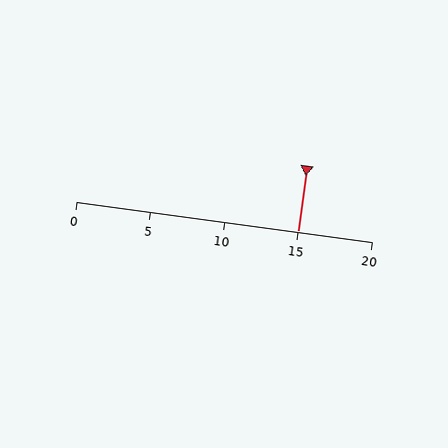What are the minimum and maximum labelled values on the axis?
The axis runs from 0 to 20.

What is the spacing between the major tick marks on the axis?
The major ticks are spaced 5 apart.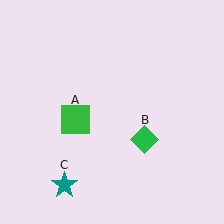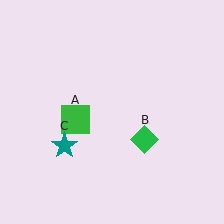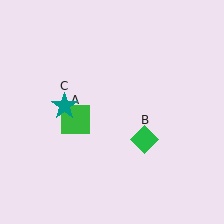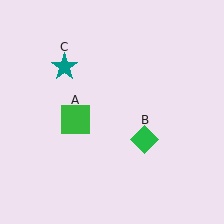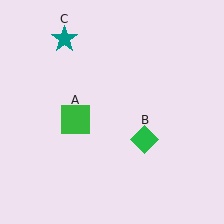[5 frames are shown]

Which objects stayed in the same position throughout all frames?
Green square (object A) and green diamond (object B) remained stationary.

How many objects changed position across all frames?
1 object changed position: teal star (object C).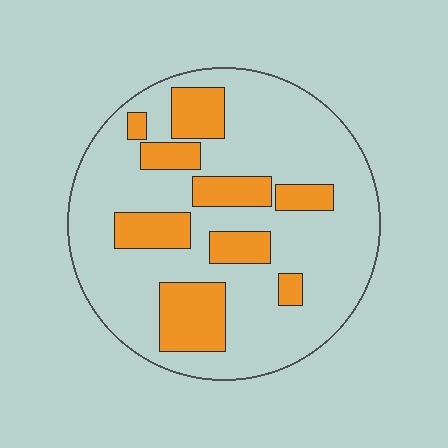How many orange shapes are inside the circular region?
9.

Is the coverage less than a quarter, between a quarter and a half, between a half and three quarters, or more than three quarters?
Between a quarter and a half.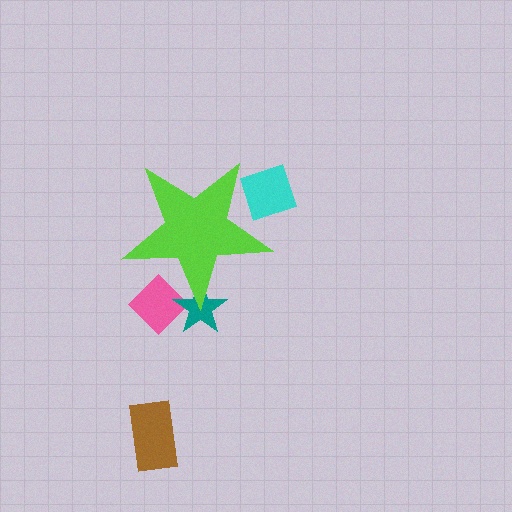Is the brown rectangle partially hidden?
No, the brown rectangle is fully visible.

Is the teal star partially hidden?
Yes, the teal star is partially hidden behind the lime star.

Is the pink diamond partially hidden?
Yes, the pink diamond is partially hidden behind the lime star.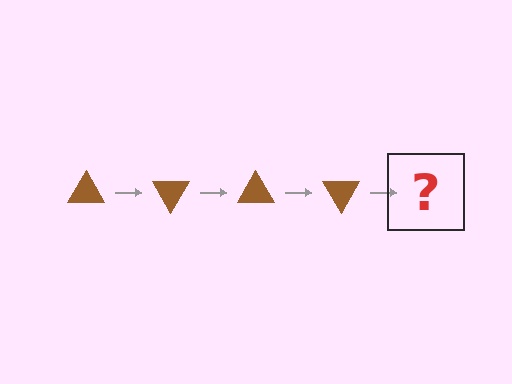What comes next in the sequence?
The next element should be a brown triangle rotated 240 degrees.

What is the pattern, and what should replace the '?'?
The pattern is that the triangle rotates 60 degrees each step. The '?' should be a brown triangle rotated 240 degrees.